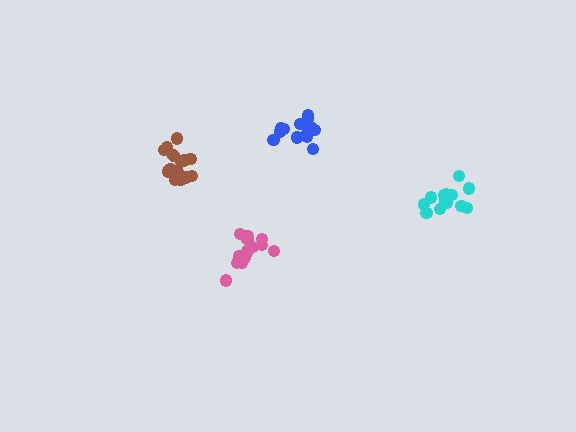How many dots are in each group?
Group 1: 16 dots, Group 2: 14 dots, Group 3: 14 dots, Group 4: 16 dots (60 total).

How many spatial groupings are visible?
There are 4 spatial groupings.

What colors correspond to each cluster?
The clusters are colored: pink, cyan, blue, brown.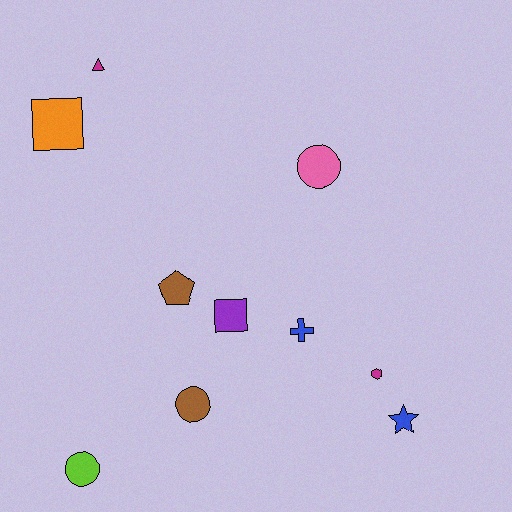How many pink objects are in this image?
There is 1 pink object.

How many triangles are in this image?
There is 1 triangle.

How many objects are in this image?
There are 10 objects.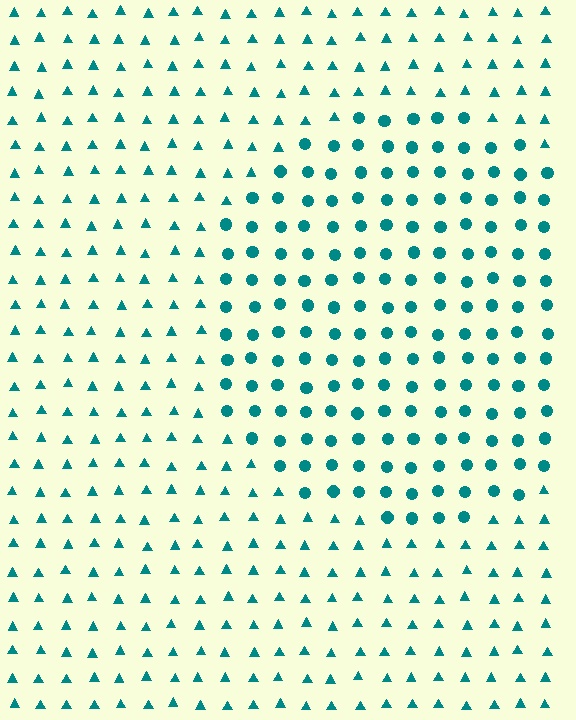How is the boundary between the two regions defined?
The boundary is defined by a change in element shape: circles inside vs. triangles outside. All elements share the same color and spacing.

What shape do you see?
I see a circle.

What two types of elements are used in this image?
The image uses circles inside the circle region and triangles outside it.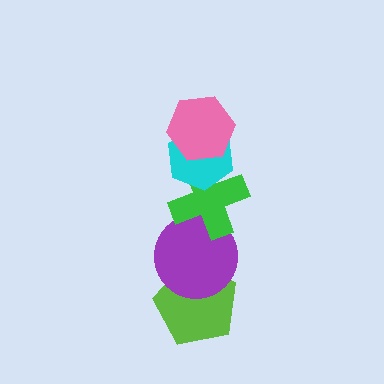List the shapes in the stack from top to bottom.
From top to bottom: the pink hexagon, the cyan hexagon, the green cross, the purple circle, the lime pentagon.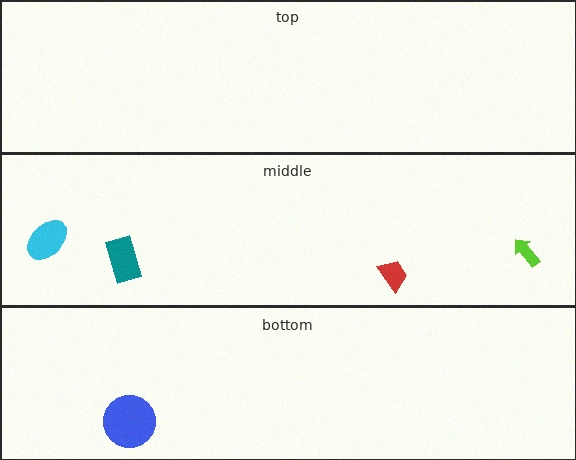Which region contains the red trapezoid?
The middle region.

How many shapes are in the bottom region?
1.